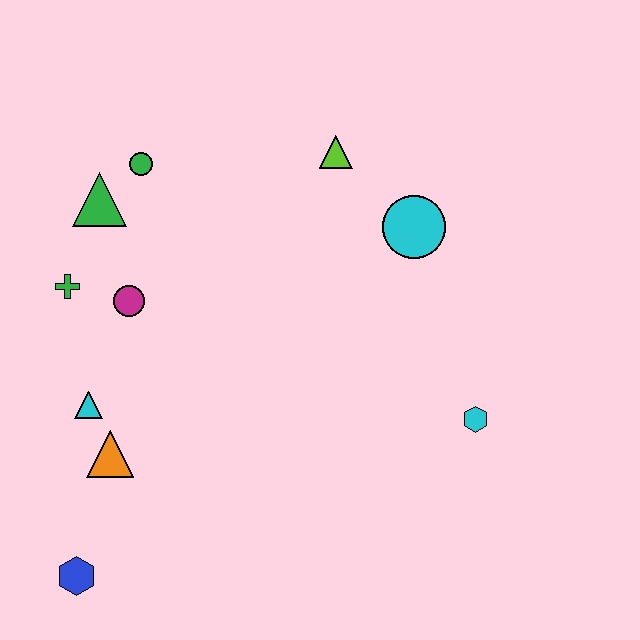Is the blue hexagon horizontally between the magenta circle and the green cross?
Yes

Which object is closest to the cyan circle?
The lime triangle is closest to the cyan circle.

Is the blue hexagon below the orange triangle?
Yes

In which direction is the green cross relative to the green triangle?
The green cross is below the green triangle.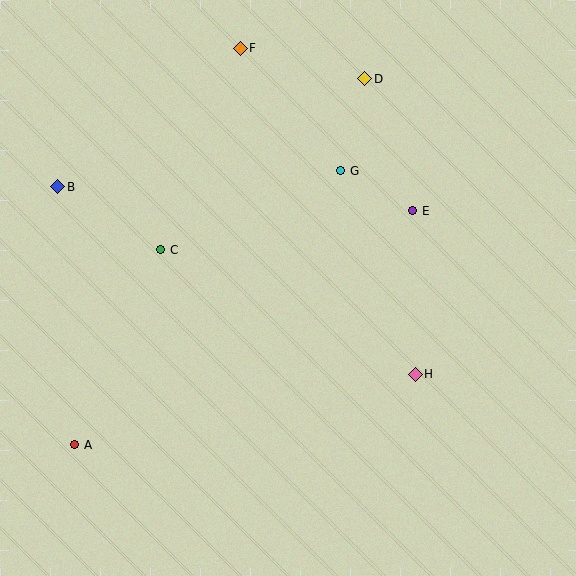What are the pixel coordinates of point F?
Point F is at (240, 48).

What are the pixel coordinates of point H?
Point H is at (415, 374).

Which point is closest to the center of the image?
Point G at (341, 171) is closest to the center.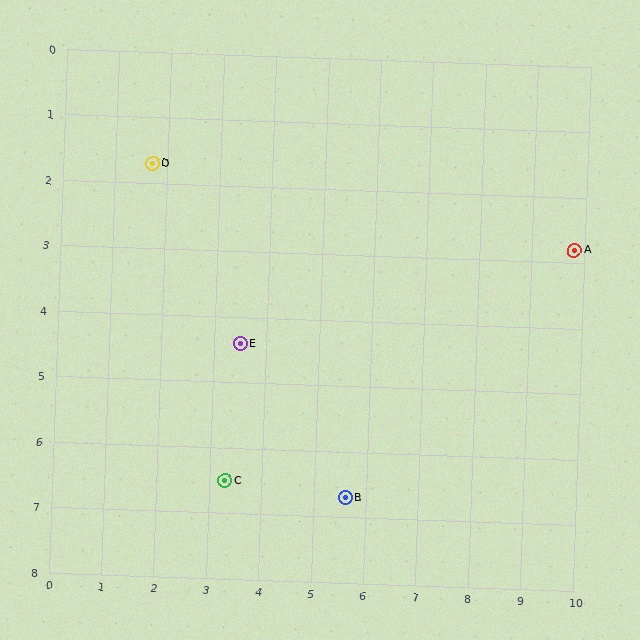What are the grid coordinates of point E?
Point E is at approximately (3.5, 4.4).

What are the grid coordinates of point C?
Point C is at approximately (3.3, 6.5).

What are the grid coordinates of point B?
Point B is at approximately (5.6, 6.7).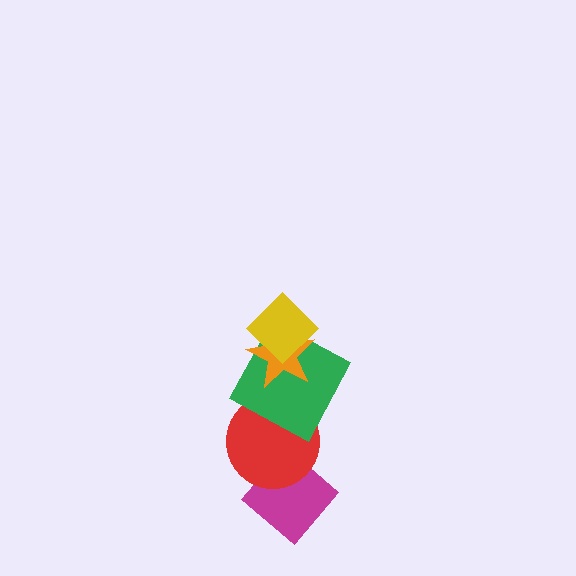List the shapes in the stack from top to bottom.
From top to bottom: the yellow diamond, the orange star, the green square, the red circle, the magenta diamond.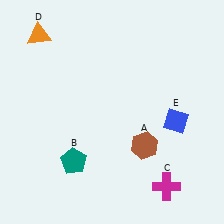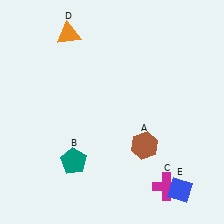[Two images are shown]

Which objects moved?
The objects that moved are: the orange triangle (D), the blue diamond (E).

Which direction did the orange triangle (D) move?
The orange triangle (D) moved right.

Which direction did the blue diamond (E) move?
The blue diamond (E) moved down.